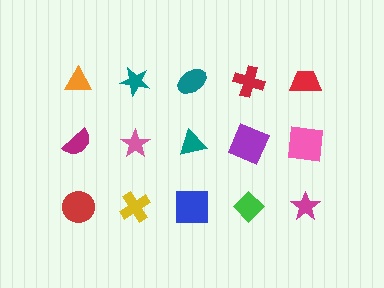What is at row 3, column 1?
A red circle.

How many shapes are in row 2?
5 shapes.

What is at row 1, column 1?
An orange triangle.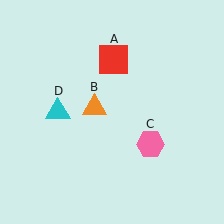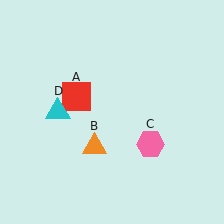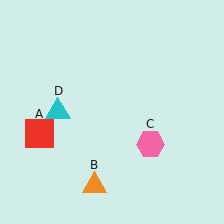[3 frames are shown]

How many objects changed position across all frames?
2 objects changed position: red square (object A), orange triangle (object B).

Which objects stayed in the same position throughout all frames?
Pink hexagon (object C) and cyan triangle (object D) remained stationary.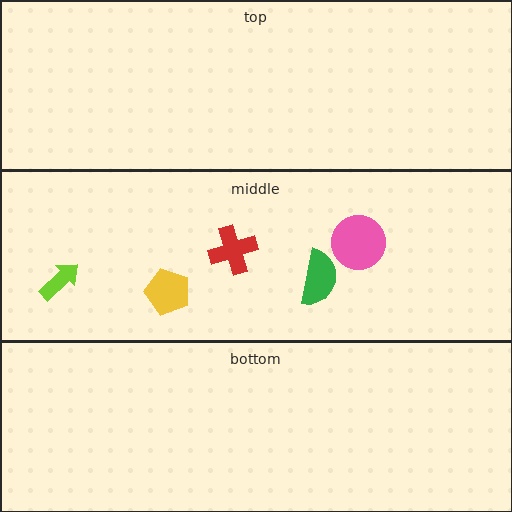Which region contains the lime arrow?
The middle region.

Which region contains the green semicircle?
The middle region.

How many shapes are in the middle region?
5.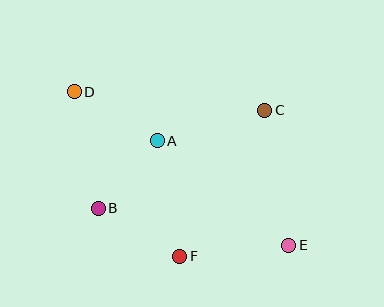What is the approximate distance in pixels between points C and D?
The distance between C and D is approximately 192 pixels.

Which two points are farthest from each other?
Points D and E are farthest from each other.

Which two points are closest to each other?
Points A and B are closest to each other.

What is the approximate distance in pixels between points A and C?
The distance between A and C is approximately 112 pixels.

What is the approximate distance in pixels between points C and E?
The distance between C and E is approximately 137 pixels.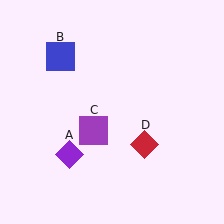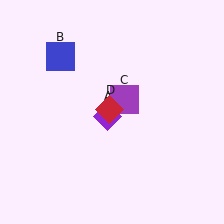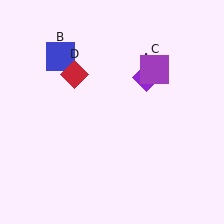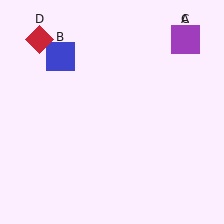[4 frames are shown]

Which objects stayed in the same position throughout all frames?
Blue square (object B) remained stationary.